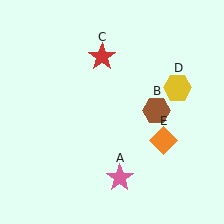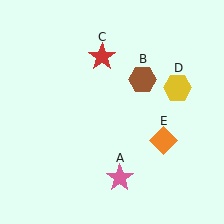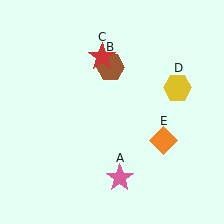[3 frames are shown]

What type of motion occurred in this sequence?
The brown hexagon (object B) rotated counterclockwise around the center of the scene.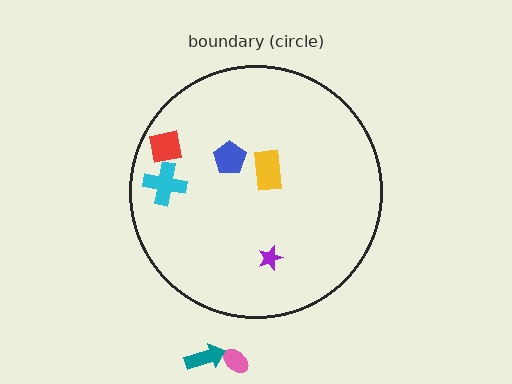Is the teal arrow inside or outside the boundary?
Outside.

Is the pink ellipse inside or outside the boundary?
Outside.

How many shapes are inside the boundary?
5 inside, 2 outside.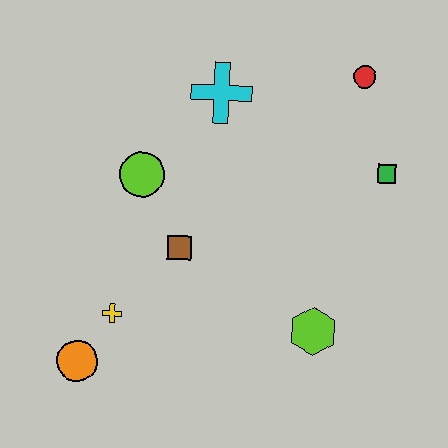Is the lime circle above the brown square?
Yes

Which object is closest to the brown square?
The lime circle is closest to the brown square.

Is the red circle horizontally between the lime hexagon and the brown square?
No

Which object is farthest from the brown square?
The red circle is farthest from the brown square.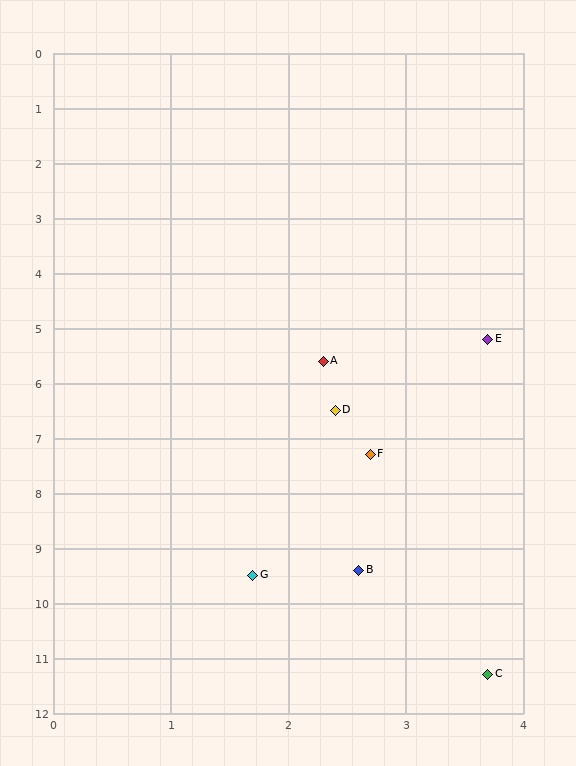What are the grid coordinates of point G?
Point G is at approximately (1.7, 9.5).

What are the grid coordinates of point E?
Point E is at approximately (3.7, 5.2).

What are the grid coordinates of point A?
Point A is at approximately (2.3, 5.6).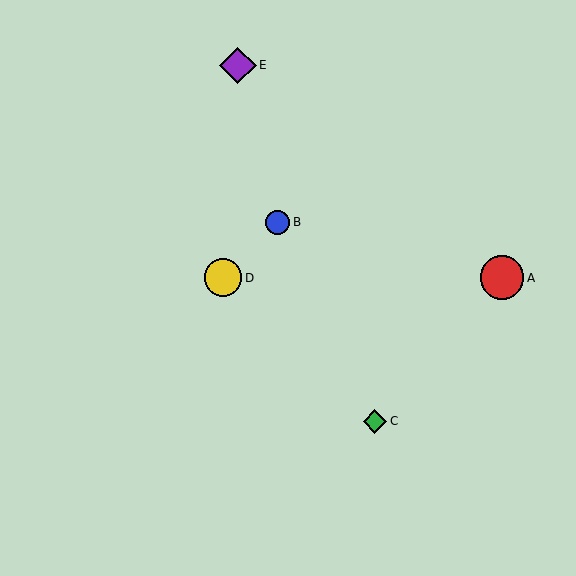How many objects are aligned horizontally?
2 objects (A, D) are aligned horizontally.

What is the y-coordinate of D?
Object D is at y≈278.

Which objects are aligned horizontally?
Objects A, D are aligned horizontally.